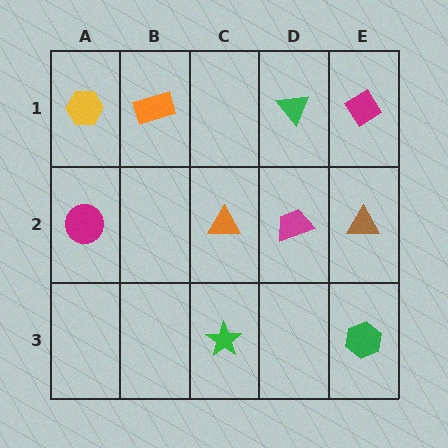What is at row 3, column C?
A green star.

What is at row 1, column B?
An orange rectangle.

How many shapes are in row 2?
4 shapes.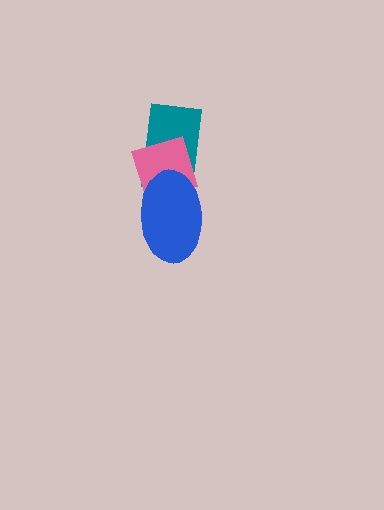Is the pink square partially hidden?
Yes, it is partially covered by another shape.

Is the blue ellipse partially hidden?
No, no other shape covers it.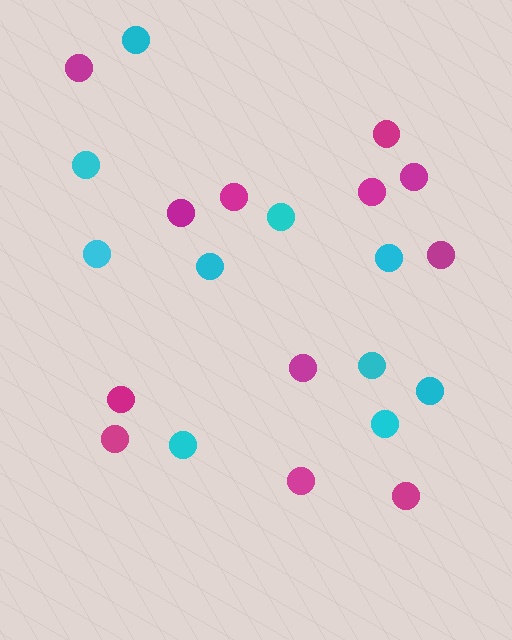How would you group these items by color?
There are 2 groups: one group of cyan circles (10) and one group of magenta circles (12).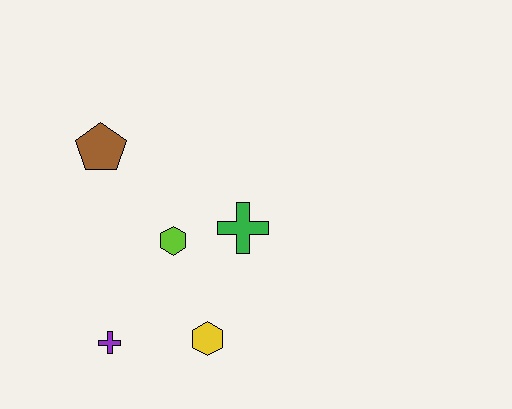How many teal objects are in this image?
There are no teal objects.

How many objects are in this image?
There are 5 objects.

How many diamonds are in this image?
There are no diamonds.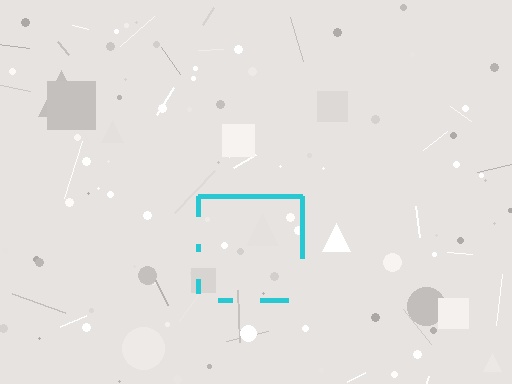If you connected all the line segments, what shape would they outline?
They would outline a square.